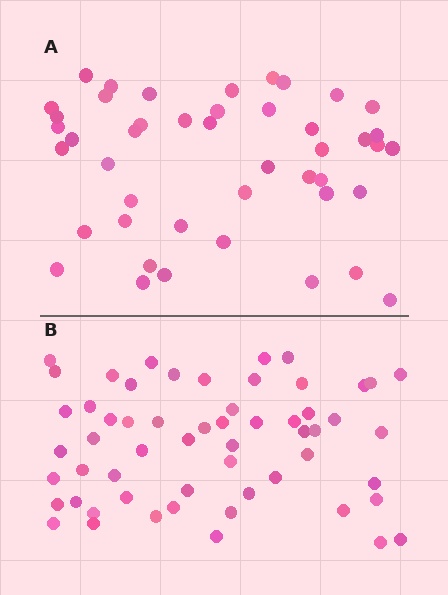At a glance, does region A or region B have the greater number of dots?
Region B (the bottom region) has more dots.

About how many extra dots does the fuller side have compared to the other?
Region B has roughly 12 or so more dots than region A.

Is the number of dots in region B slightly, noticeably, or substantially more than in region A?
Region B has noticeably more, but not dramatically so. The ratio is roughly 1.3 to 1.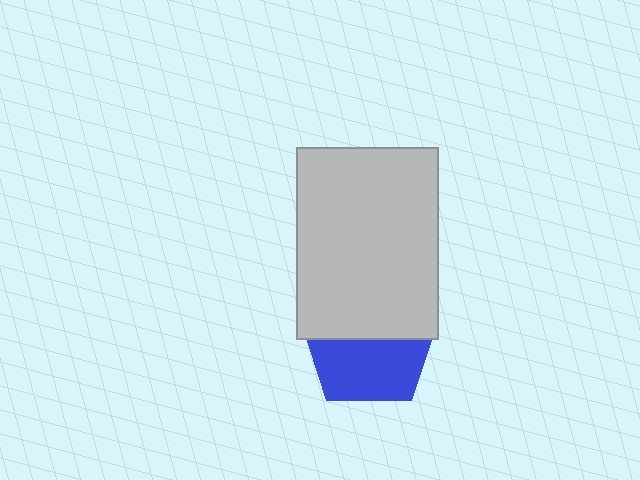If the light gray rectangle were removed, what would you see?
You would see the complete blue pentagon.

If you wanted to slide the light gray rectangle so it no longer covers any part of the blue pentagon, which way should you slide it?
Slide it up — that is the most direct way to separate the two shapes.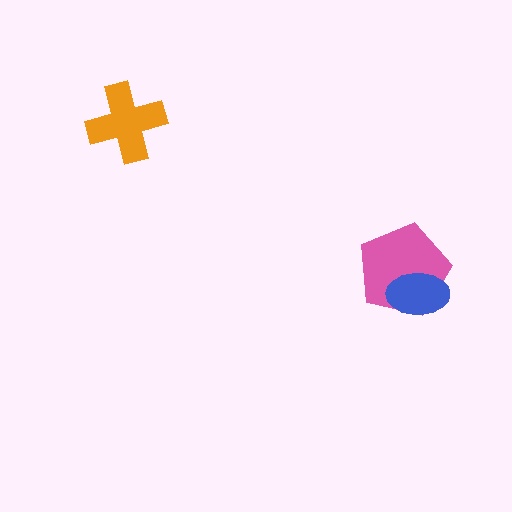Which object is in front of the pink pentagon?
The blue ellipse is in front of the pink pentagon.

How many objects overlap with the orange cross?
0 objects overlap with the orange cross.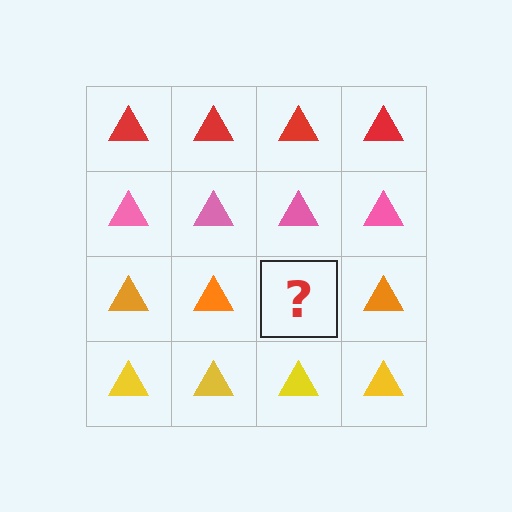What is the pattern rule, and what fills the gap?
The rule is that each row has a consistent color. The gap should be filled with an orange triangle.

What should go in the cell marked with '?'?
The missing cell should contain an orange triangle.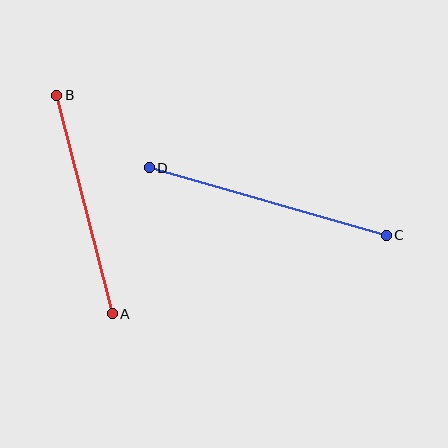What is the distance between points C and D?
The distance is approximately 246 pixels.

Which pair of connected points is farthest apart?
Points C and D are farthest apart.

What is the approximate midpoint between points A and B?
The midpoint is at approximately (85, 204) pixels.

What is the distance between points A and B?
The distance is approximately 225 pixels.